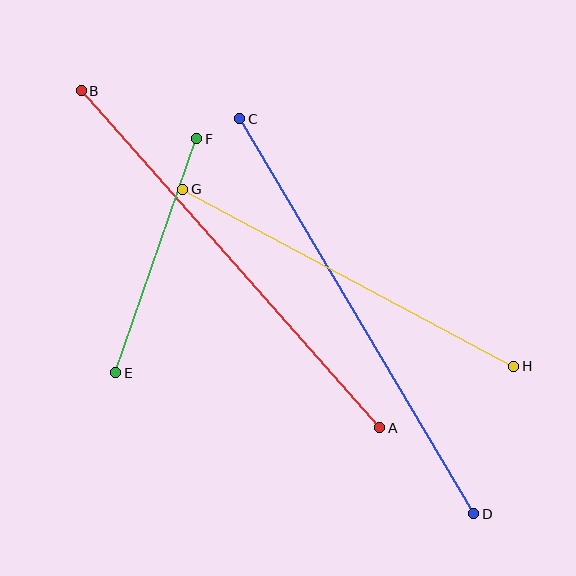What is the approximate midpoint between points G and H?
The midpoint is at approximately (348, 278) pixels.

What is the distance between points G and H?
The distance is approximately 375 pixels.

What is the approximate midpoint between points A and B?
The midpoint is at approximately (230, 259) pixels.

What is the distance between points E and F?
The distance is approximately 248 pixels.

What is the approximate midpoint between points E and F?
The midpoint is at approximately (156, 256) pixels.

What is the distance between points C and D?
The distance is approximately 459 pixels.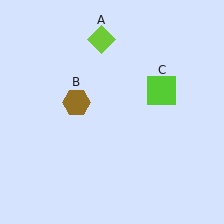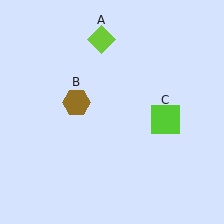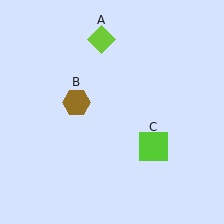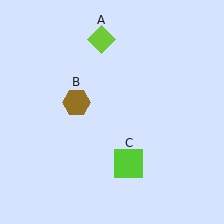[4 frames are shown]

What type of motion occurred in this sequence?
The lime square (object C) rotated clockwise around the center of the scene.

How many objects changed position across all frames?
1 object changed position: lime square (object C).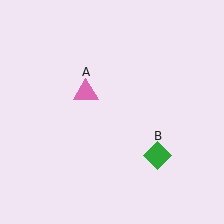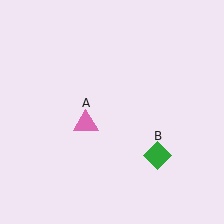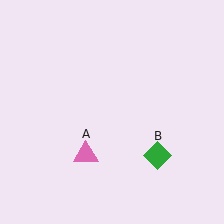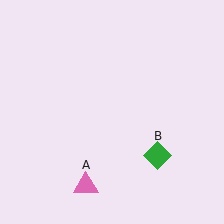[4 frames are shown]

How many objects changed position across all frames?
1 object changed position: pink triangle (object A).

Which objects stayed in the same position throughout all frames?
Green diamond (object B) remained stationary.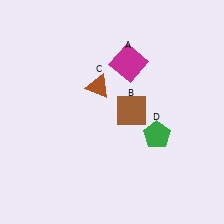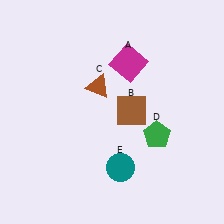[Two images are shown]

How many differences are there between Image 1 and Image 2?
There is 1 difference between the two images.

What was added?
A teal circle (E) was added in Image 2.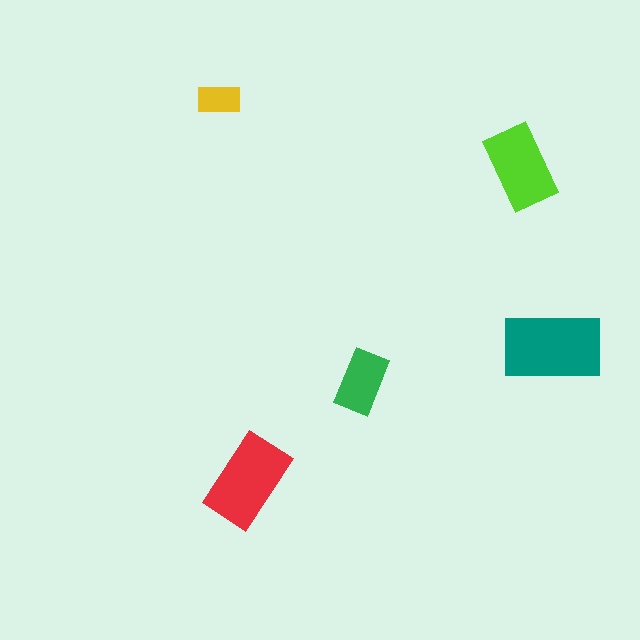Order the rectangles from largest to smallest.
the teal one, the red one, the lime one, the green one, the yellow one.